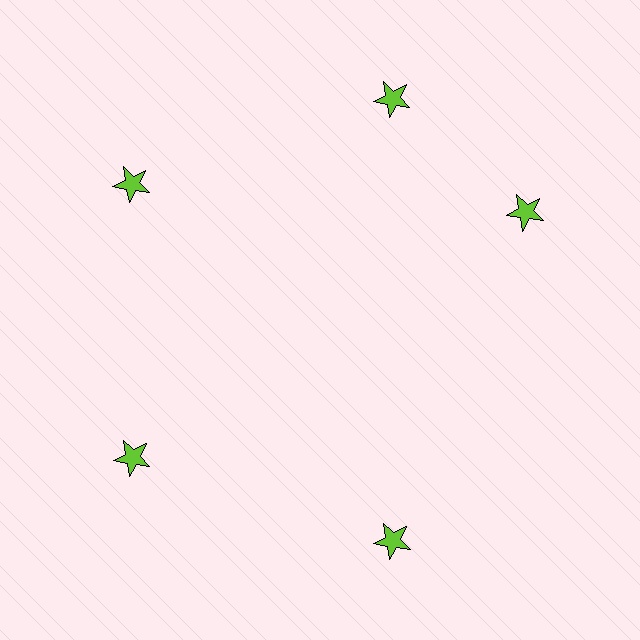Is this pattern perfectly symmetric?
No. The 5 lime stars are arranged in a ring, but one element near the 3 o'clock position is rotated out of alignment along the ring, breaking the 5-fold rotational symmetry.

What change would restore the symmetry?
The symmetry would be restored by rotating it back into even spacing with its neighbors so that all 5 stars sit at equal angles and equal distance from the center.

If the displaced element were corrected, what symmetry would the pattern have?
It would have 5-fold rotational symmetry — the pattern would map onto itself every 72 degrees.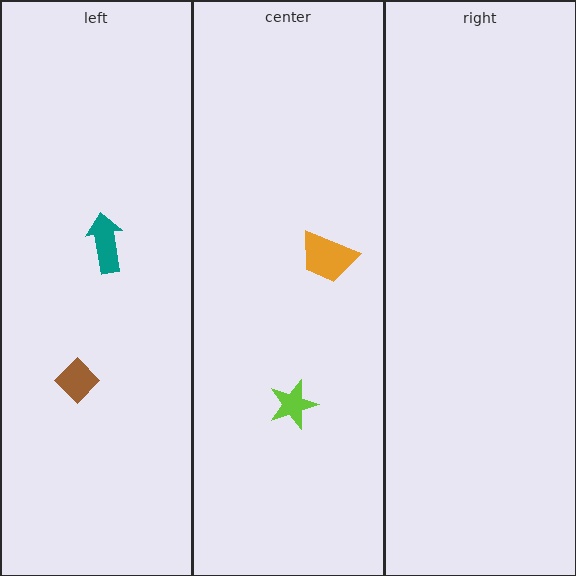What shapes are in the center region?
The lime star, the orange trapezoid.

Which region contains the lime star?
The center region.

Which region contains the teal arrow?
The left region.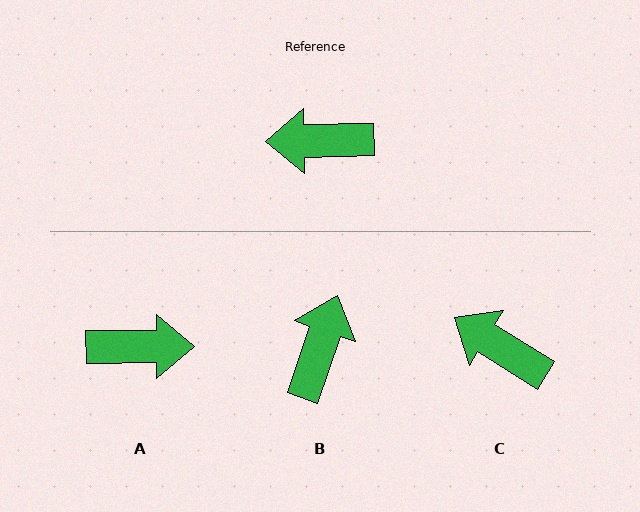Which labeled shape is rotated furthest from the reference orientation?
A, about 179 degrees away.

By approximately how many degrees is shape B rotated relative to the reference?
Approximately 110 degrees clockwise.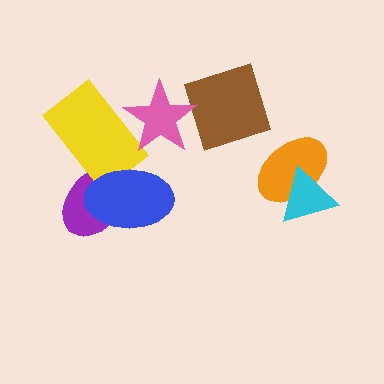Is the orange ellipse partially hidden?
Yes, it is partially covered by another shape.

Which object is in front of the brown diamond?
The pink star is in front of the brown diamond.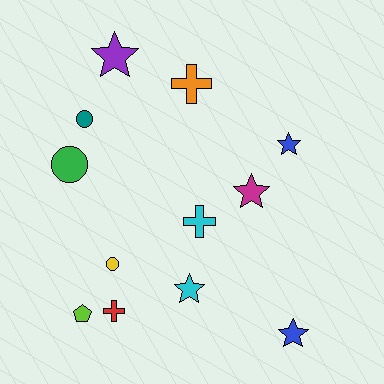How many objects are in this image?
There are 12 objects.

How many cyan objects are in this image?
There are 2 cyan objects.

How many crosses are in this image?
There are 3 crosses.